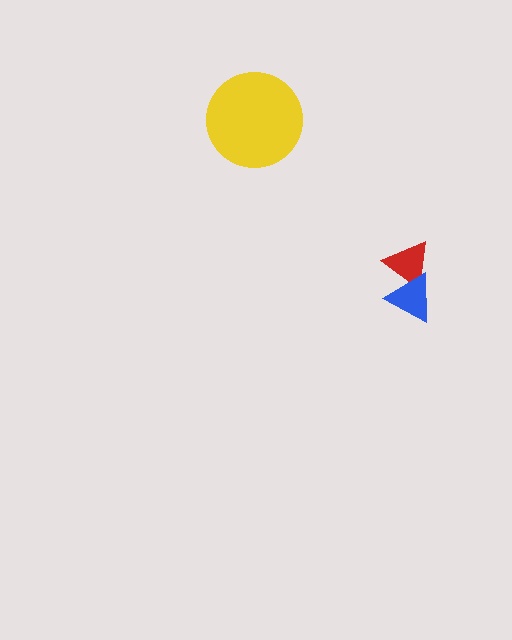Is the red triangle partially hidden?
Yes, it is partially covered by another shape.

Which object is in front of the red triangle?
The blue triangle is in front of the red triangle.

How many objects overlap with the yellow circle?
0 objects overlap with the yellow circle.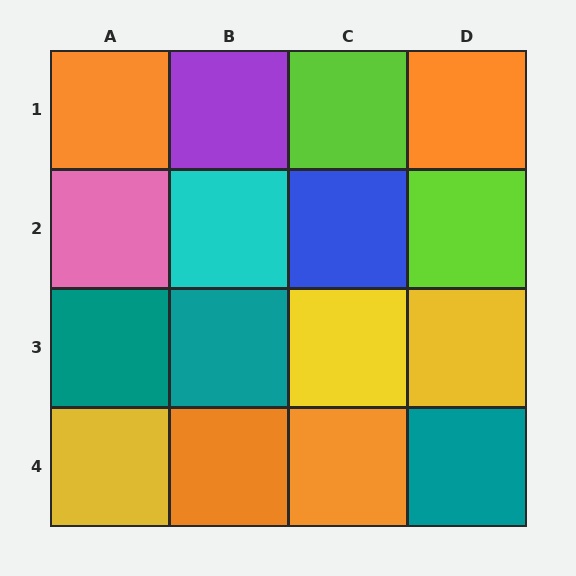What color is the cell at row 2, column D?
Lime.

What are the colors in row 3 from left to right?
Teal, teal, yellow, yellow.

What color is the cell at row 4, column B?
Orange.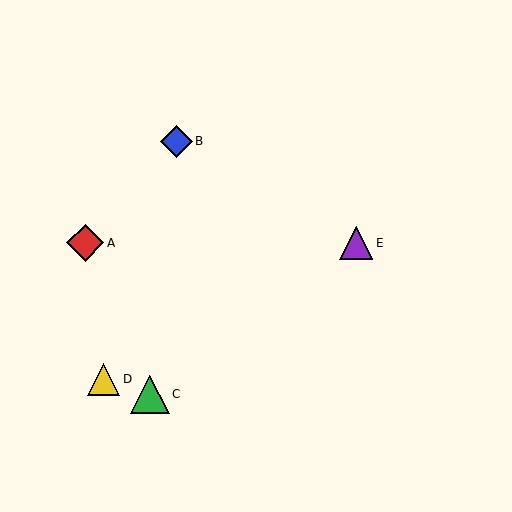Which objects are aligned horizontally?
Objects A, E are aligned horizontally.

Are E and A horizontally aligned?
Yes, both are at y≈243.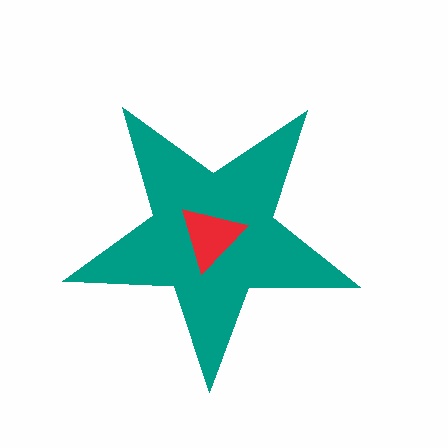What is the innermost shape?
The red triangle.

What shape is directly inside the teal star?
The red triangle.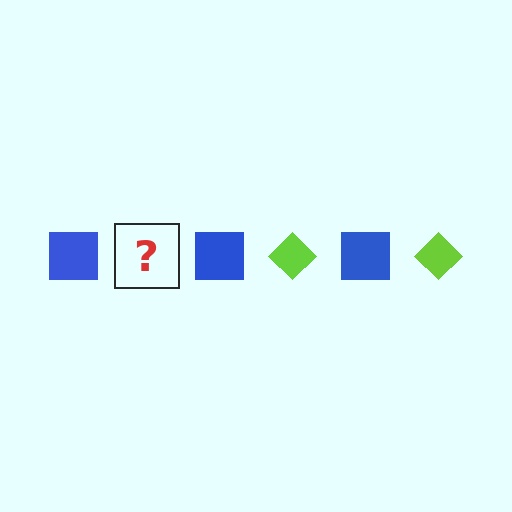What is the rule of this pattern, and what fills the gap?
The rule is that the pattern alternates between blue square and lime diamond. The gap should be filled with a lime diamond.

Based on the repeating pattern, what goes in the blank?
The blank should be a lime diamond.